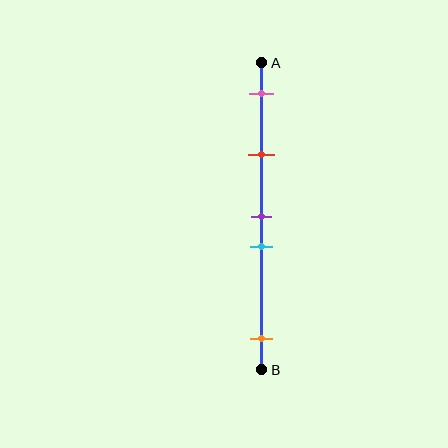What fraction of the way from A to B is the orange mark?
The orange mark is approximately 90% (0.9) of the way from A to B.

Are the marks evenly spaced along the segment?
No, the marks are not evenly spaced.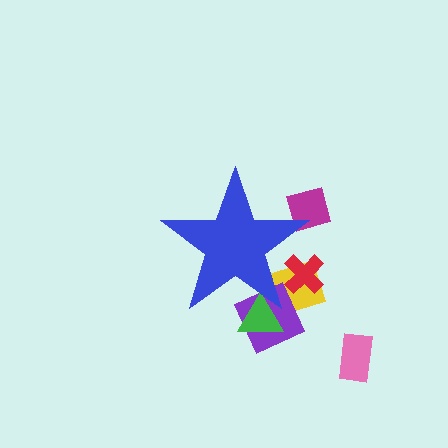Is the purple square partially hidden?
Yes, the purple square is partially hidden behind the blue star.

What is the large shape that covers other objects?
A blue star.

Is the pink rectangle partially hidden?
No, the pink rectangle is fully visible.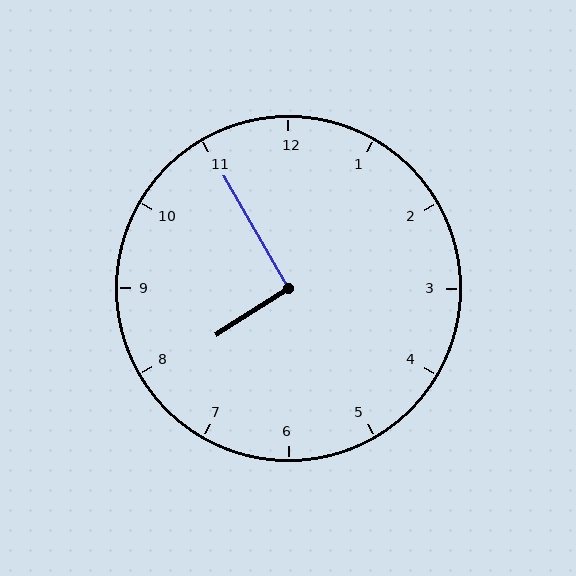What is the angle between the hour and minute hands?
Approximately 92 degrees.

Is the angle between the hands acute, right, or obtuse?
It is right.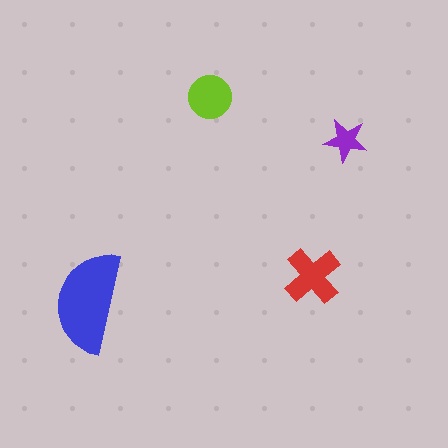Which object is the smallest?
The purple star.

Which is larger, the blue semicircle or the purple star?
The blue semicircle.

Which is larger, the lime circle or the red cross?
The red cross.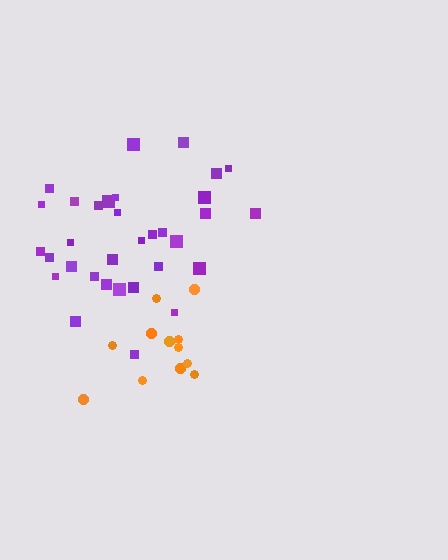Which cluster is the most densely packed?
Orange.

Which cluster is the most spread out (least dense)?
Purple.